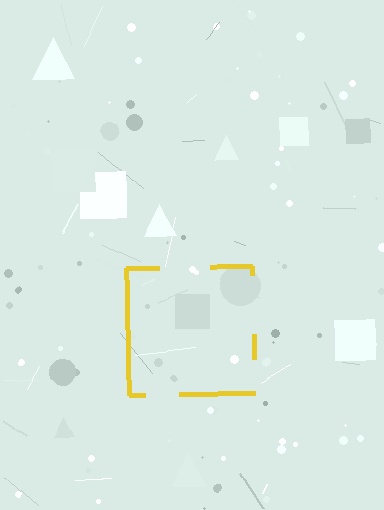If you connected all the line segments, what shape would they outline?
They would outline a square.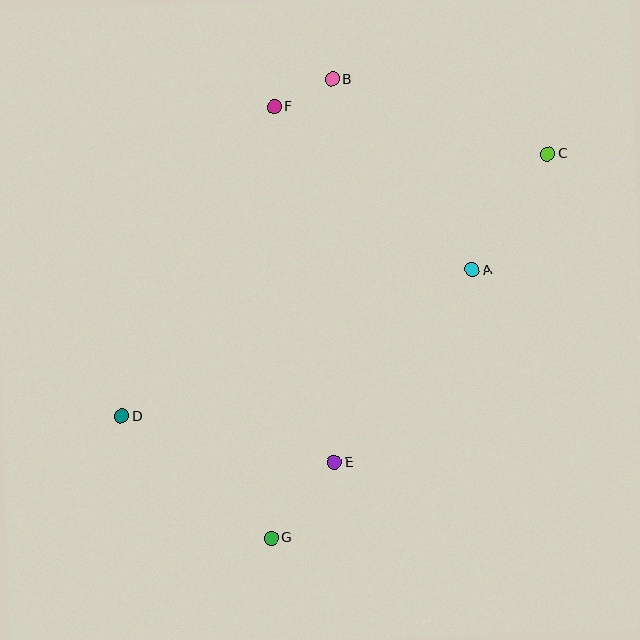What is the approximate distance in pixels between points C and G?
The distance between C and G is approximately 474 pixels.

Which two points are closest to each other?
Points B and F are closest to each other.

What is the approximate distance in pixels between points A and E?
The distance between A and E is approximately 237 pixels.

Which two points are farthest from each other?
Points C and D are farthest from each other.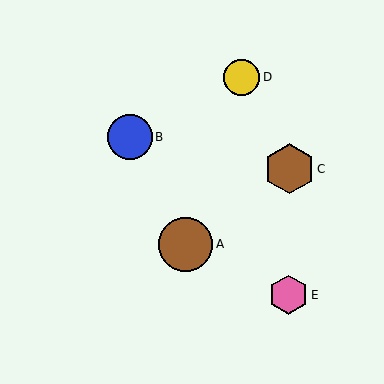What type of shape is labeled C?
Shape C is a brown hexagon.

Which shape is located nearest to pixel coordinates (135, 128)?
The blue circle (labeled B) at (130, 137) is nearest to that location.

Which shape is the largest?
The brown circle (labeled A) is the largest.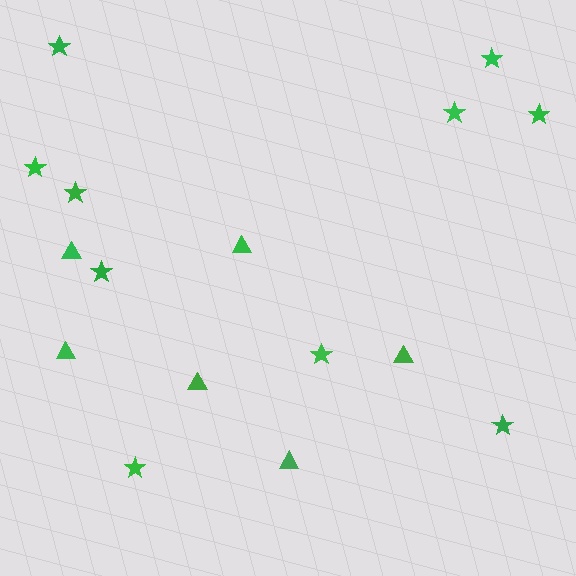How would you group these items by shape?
There are 2 groups: one group of triangles (6) and one group of stars (10).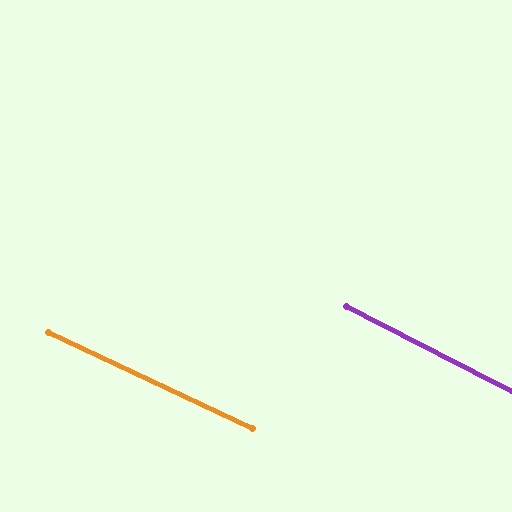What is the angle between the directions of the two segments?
Approximately 2 degrees.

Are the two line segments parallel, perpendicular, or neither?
Parallel — their directions differ by only 1.7°.